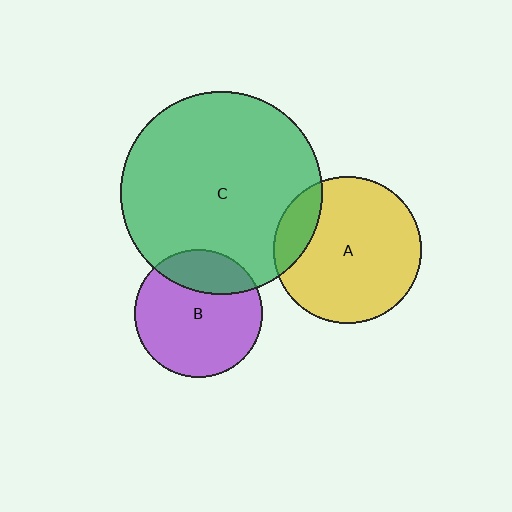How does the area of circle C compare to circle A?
Approximately 1.9 times.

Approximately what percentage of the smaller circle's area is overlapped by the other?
Approximately 25%.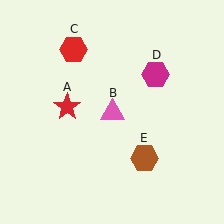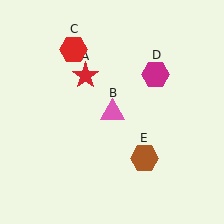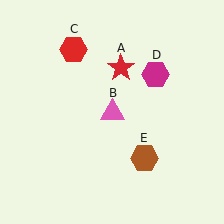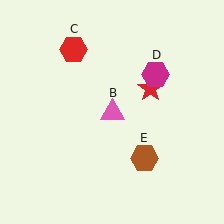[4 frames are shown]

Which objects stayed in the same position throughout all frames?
Pink triangle (object B) and red hexagon (object C) and magenta hexagon (object D) and brown hexagon (object E) remained stationary.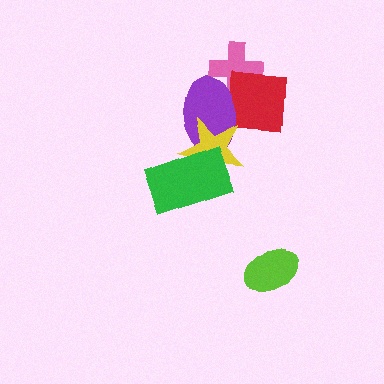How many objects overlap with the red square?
3 objects overlap with the red square.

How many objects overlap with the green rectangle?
2 objects overlap with the green rectangle.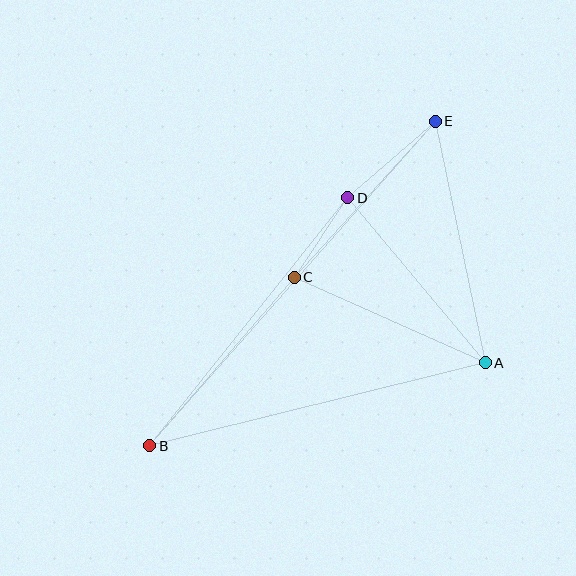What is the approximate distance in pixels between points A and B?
The distance between A and B is approximately 345 pixels.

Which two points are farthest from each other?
Points B and E are farthest from each other.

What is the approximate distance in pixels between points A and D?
The distance between A and D is approximately 215 pixels.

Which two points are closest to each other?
Points C and D are closest to each other.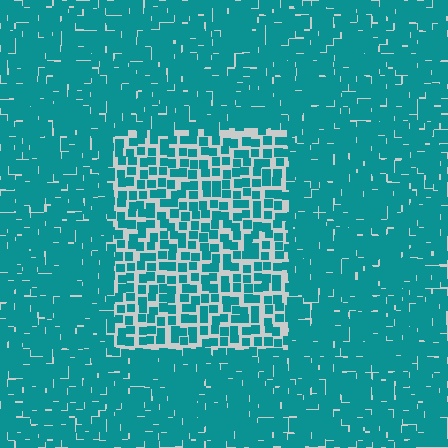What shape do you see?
I see a rectangle.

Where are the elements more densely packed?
The elements are more densely packed outside the rectangle boundary.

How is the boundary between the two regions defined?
The boundary is defined by a change in element density (approximately 1.9x ratio). All elements are the same color, size, and shape.